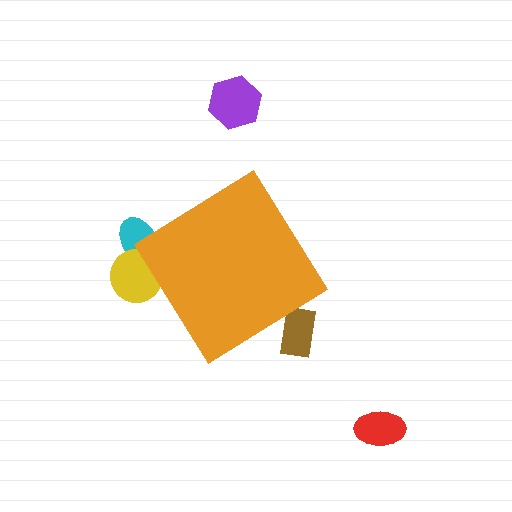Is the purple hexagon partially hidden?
No, the purple hexagon is fully visible.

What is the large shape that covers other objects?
An orange diamond.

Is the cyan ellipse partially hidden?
Yes, the cyan ellipse is partially hidden behind the orange diamond.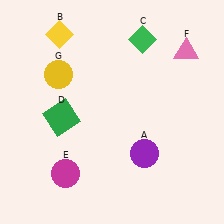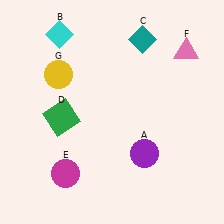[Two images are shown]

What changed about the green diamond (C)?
In Image 1, C is green. In Image 2, it changed to teal.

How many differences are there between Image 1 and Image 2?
There are 2 differences between the two images.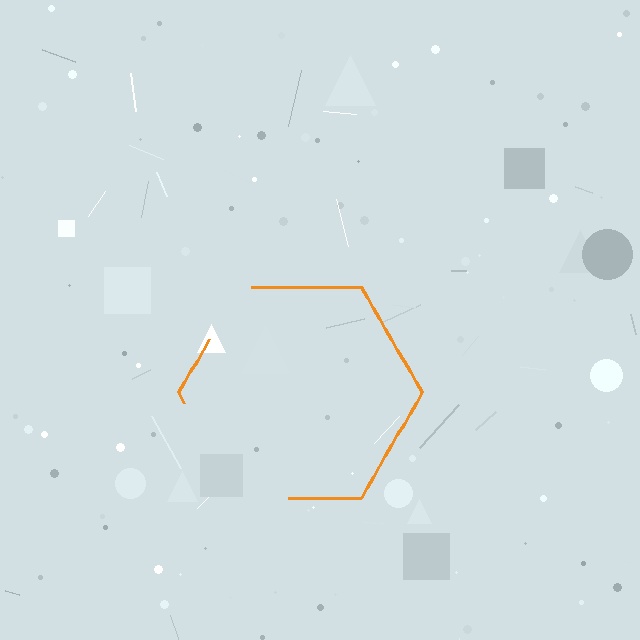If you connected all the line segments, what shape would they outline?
They would outline a hexagon.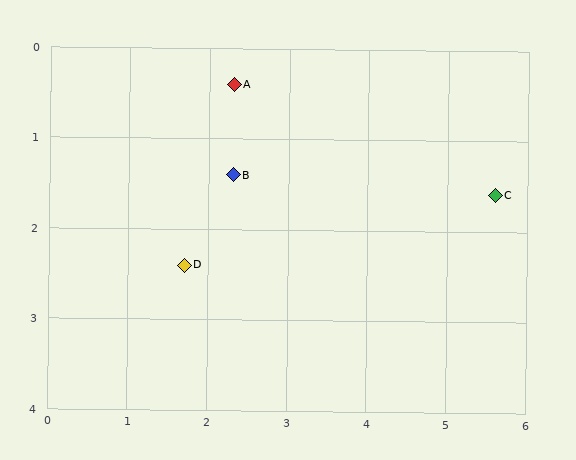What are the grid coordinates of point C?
Point C is at approximately (5.6, 1.6).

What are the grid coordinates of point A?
Point A is at approximately (2.3, 0.4).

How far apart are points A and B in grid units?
Points A and B are about 1.0 grid units apart.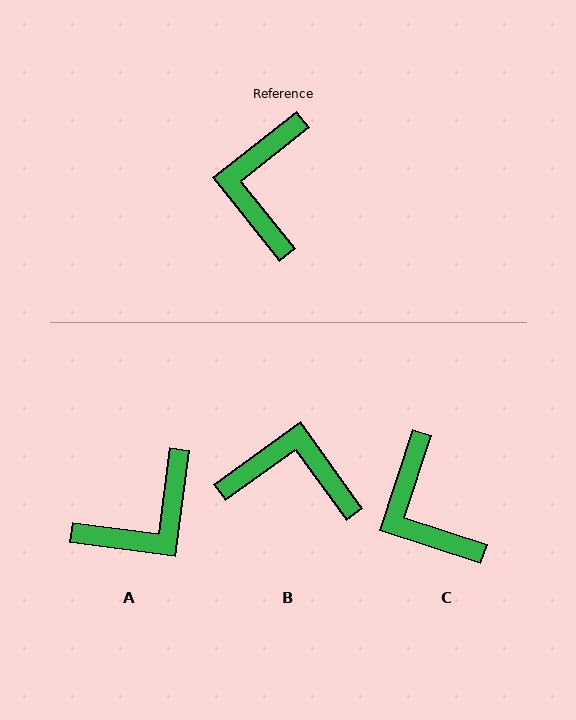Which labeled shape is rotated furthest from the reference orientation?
A, about 134 degrees away.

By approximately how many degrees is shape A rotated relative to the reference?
Approximately 134 degrees counter-clockwise.